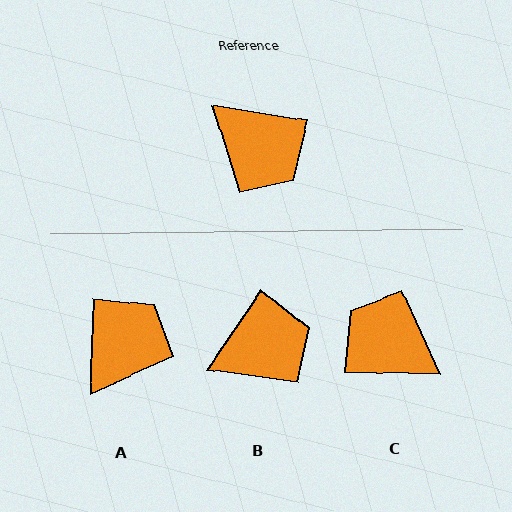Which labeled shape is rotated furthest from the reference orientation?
C, about 172 degrees away.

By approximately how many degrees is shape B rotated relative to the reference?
Approximately 65 degrees counter-clockwise.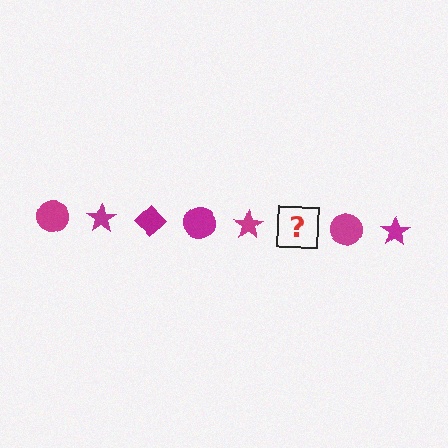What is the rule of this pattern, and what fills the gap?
The rule is that the pattern cycles through circle, star, diamond shapes in magenta. The gap should be filled with a magenta diamond.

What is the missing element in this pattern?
The missing element is a magenta diamond.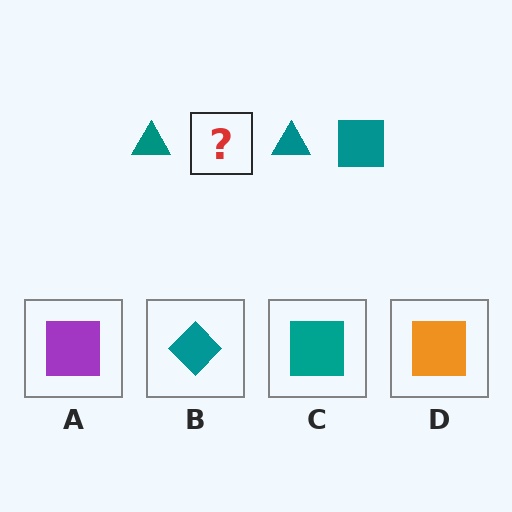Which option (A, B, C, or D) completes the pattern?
C.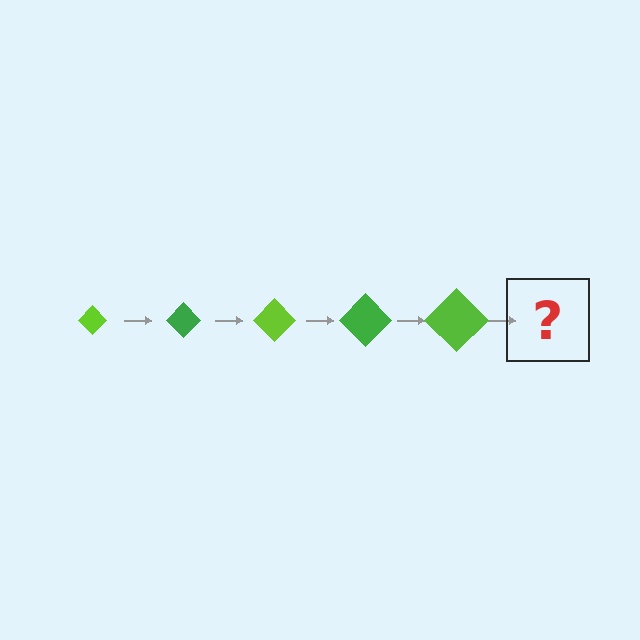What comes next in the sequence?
The next element should be a green diamond, larger than the previous one.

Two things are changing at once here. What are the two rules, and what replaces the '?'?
The two rules are that the diamond grows larger each step and the color cycles through lime and green. The '?' should be a green diamond, larger than the previous one.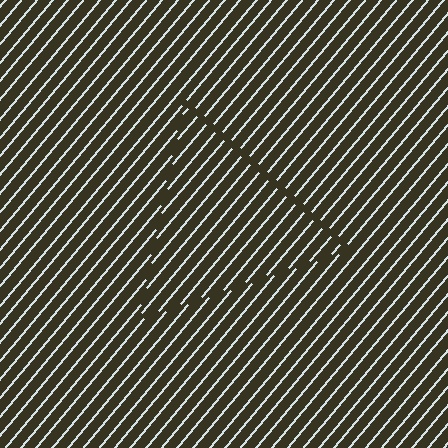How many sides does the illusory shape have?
3 sides — the line-ends trace a triangle.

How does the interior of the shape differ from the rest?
The interior of the shape contains the same grating, shifted by half a period — the contour is defined by the phase discontinuity where line-ends from the inner and outer gratings abut.